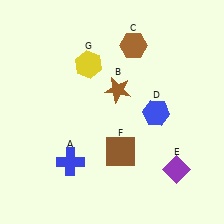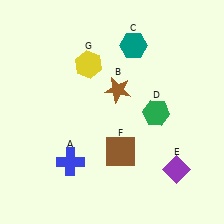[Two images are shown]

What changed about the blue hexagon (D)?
In Image 1, D is blue. In Image 2, it changed to green.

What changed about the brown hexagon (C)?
In Image 1, C is brown. In Image 2, it changed to teal.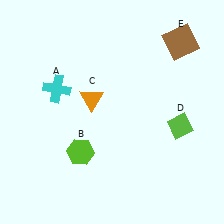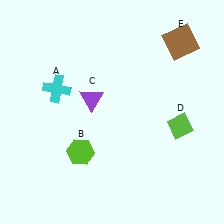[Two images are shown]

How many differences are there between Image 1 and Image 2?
There is 1 difference between the two images.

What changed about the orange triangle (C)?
In Image 1, C is orange. In Image 2, it changed to purple.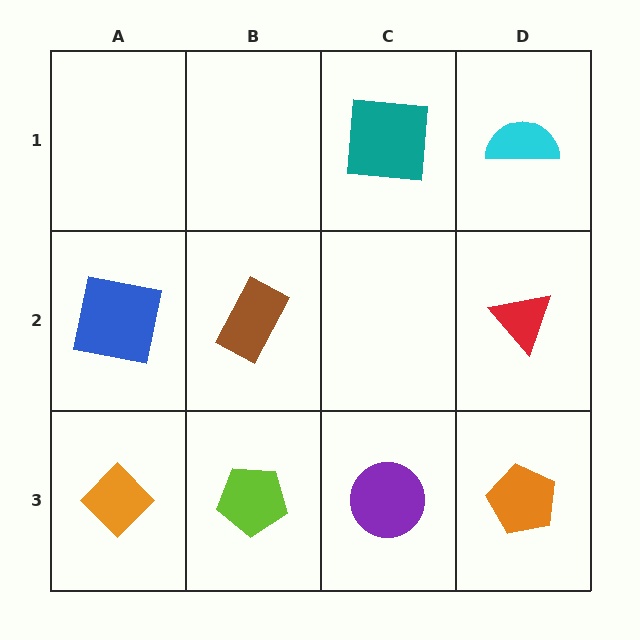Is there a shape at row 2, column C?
No, that cell is empty.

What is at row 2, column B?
A brown rectangle.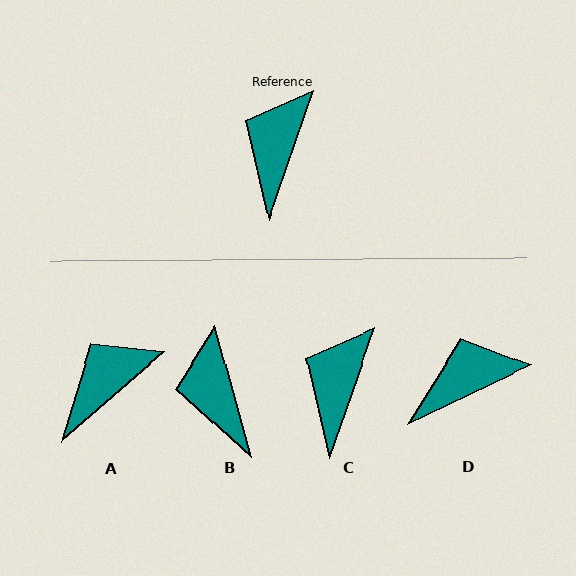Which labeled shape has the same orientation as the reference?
C.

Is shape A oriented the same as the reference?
No, it is off by about 30 degrees.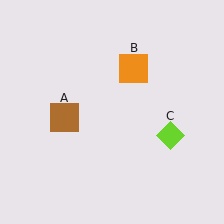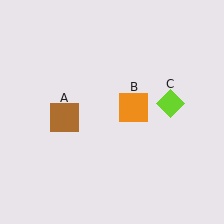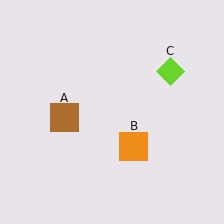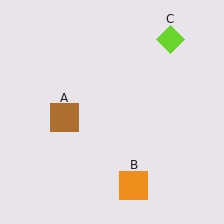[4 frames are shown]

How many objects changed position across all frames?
2 objects changed position: orange square (object B), lime diamond (object C).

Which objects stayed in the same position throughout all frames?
Brown square (object A) remained stationary.